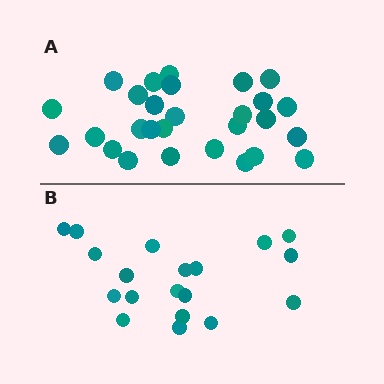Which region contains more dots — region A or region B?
Region A (the top region) has more dots.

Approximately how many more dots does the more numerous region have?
Region A has roughly 8 or so more dots than region B.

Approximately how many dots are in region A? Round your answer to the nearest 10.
About 30 dots. (The exact count is 28, which rounds to 30.)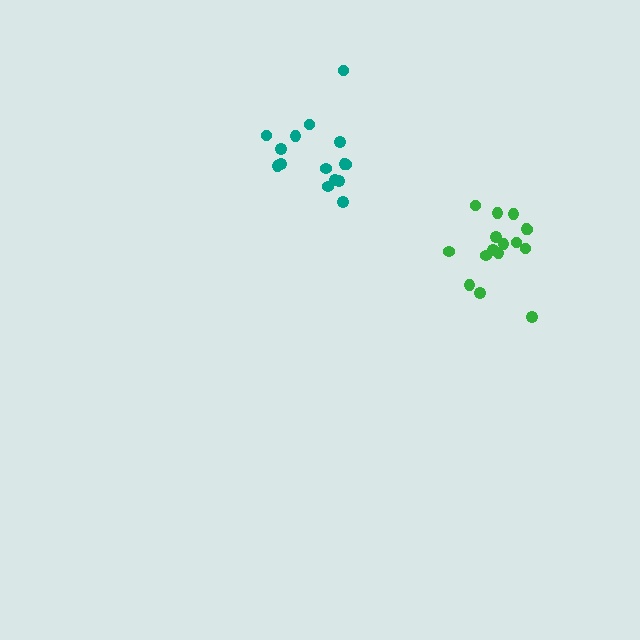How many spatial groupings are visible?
There are 2 spatial groupings.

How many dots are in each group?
Group 1: 16 dots, Group 2: 16 dots (32 total).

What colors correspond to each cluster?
The clusters are colored: teal, green.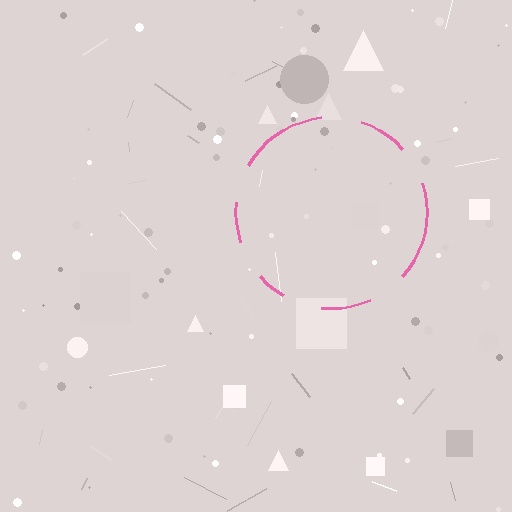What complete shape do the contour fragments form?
The contour fragments form a circle.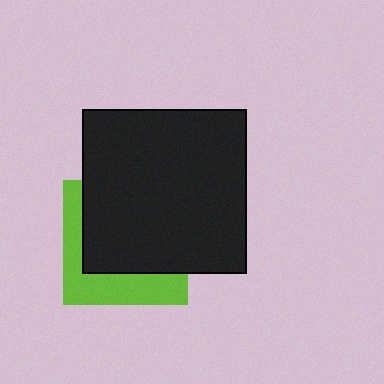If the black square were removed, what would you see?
You would see the complete lime square.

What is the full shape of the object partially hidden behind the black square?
The partially hidden object is a lime square.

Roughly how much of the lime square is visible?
A small part of it is visible (roughly 36%).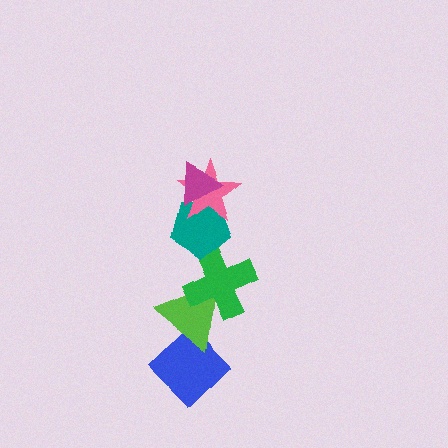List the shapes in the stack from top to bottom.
From top to bottom: the magenta triangle, the pink star, the teal pentagon, the green cross, the lime triangle, the blue diamond.